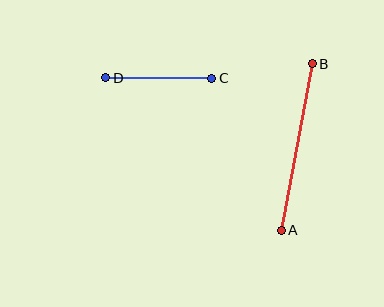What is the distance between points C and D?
The distance is approximately 106 pixels.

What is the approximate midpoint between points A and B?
The midpoint is at approximately (297, 147) pixels.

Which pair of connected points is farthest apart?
Points A and B are farthest apart.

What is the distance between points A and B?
The distance is approximately 169 pixels.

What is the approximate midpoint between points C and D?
The midpoint is at approximately (159, 78) pixels.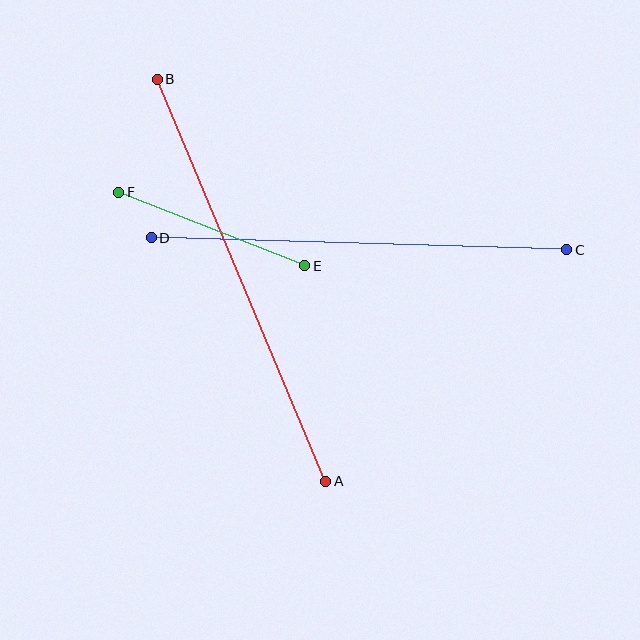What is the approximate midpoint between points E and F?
The midpoint is at approximately (212, 229) pixels.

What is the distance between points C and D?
The distance is approximately 416 pixels.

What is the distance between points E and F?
The distance is approximately 200 pixels.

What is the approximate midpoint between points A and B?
The midpoint is at approximately (242, 280) pixels.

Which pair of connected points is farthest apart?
Points A and B are farthest apart.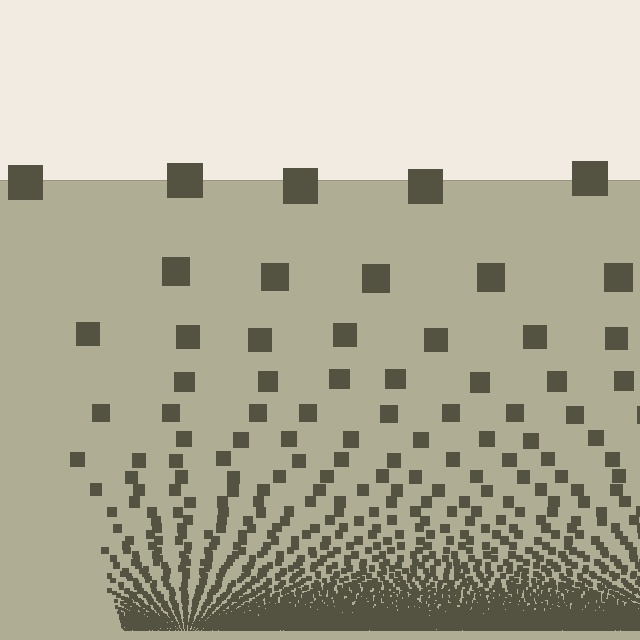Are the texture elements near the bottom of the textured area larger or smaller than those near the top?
Smaller. The gradient is inverted — elements near the bottom are smaller and denser.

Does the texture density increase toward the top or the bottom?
Density increases toward the bottom.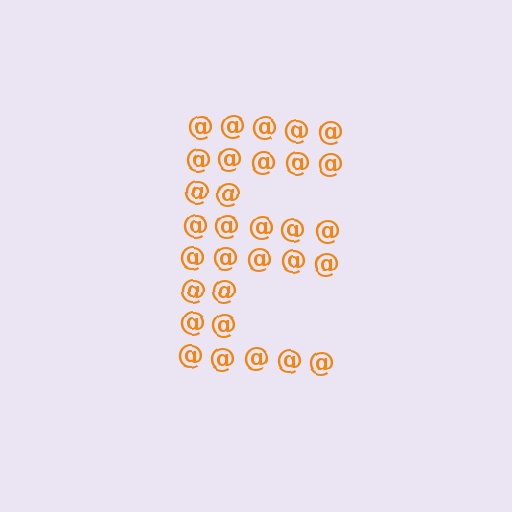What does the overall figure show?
The overall figure shows the letter E.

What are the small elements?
The small elements are at signs.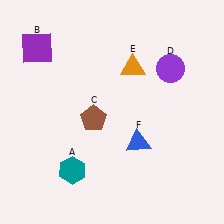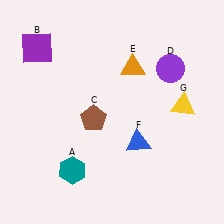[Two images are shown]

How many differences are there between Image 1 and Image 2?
There is 1 difference between the two images.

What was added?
A yellow triangle (G) was added in Image 2.